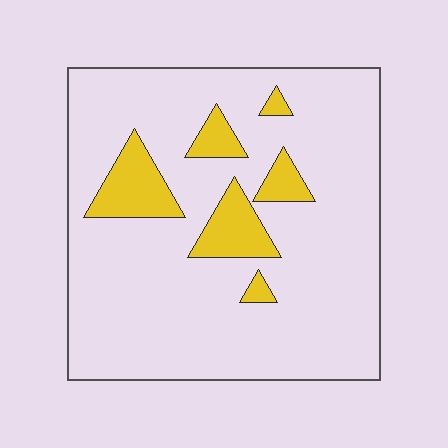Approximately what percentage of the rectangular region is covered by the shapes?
Approximately 15%.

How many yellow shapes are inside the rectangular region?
6.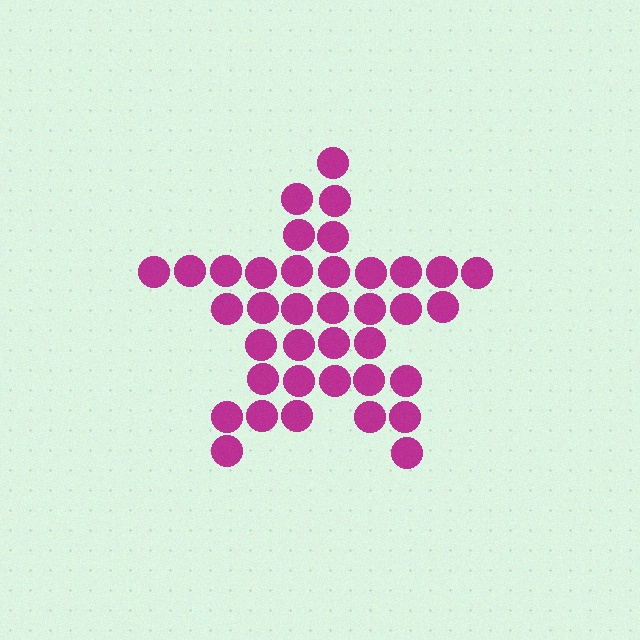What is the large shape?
The large shape is a star.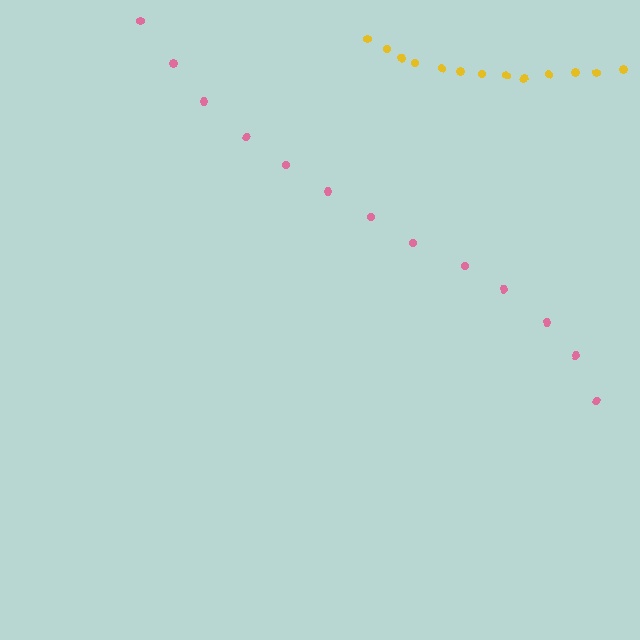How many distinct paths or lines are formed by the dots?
There are 2 distinct paths.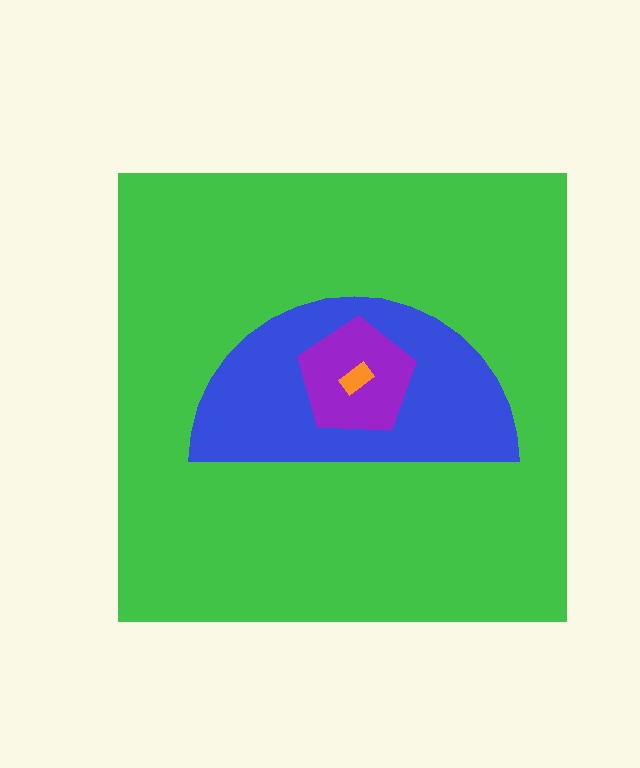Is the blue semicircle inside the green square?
Yes.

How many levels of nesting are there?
4.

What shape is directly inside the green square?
The blue semicircle.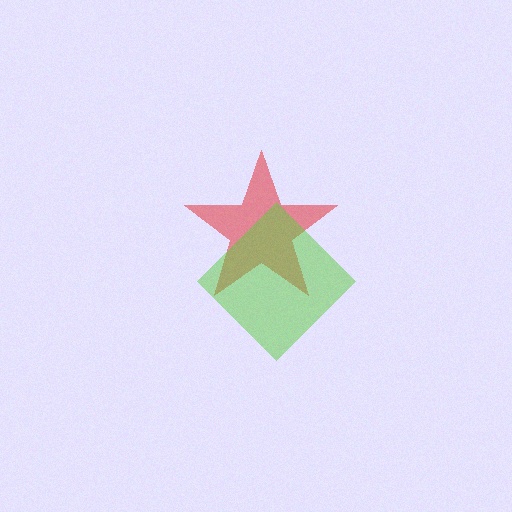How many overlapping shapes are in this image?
There are 2 overlapping shapes in the image.